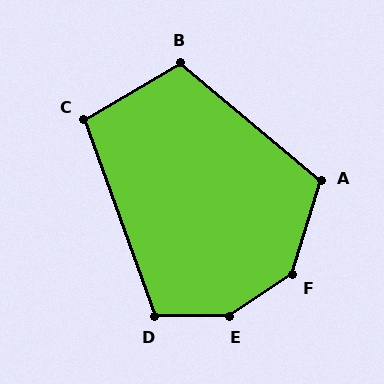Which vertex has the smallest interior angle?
C, at approximately 101 degrees.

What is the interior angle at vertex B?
Approximately 109 degrees (obtuse).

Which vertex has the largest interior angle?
E, at approximately 146 degrees.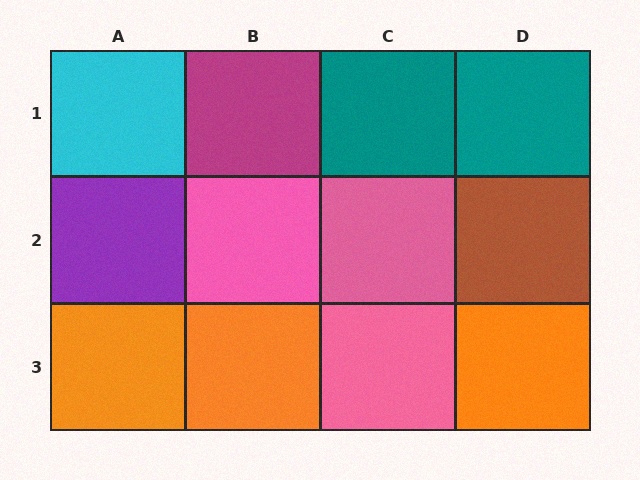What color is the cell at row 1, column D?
Teal.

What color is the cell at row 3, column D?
Orange.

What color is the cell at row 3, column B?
Orange.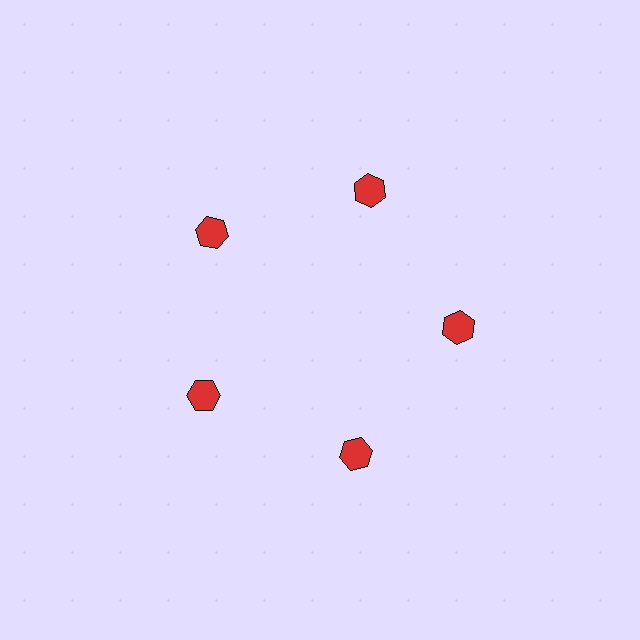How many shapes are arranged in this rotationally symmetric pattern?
There are 5 shapes, arranged in 5 groups of 1.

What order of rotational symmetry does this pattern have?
This pattern has 5-fold rotational symmetry.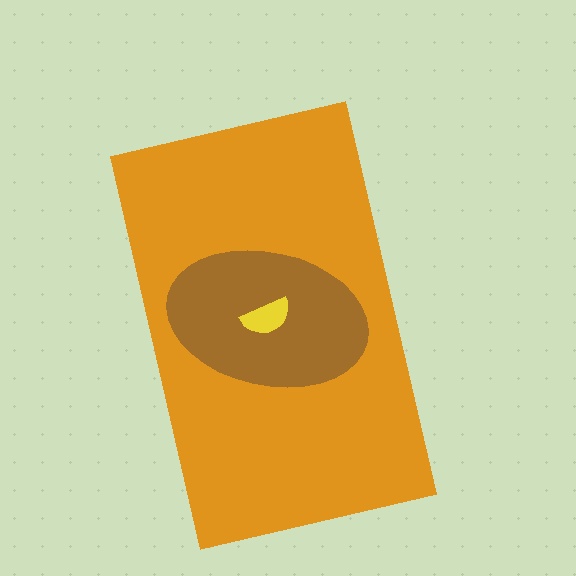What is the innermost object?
The yellow semicircle.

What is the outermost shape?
The orange rectangle.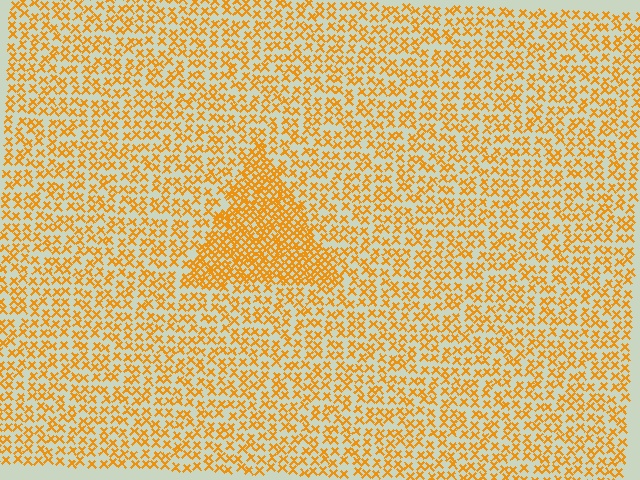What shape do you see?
I see a triangle.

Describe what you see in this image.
The image contains small orange elements arranged at two different densities. A triangle-shaped region is visible where the elements are more densely packed than the surrounding area.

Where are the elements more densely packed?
The elements are more densely packed inside the triangle boundary.